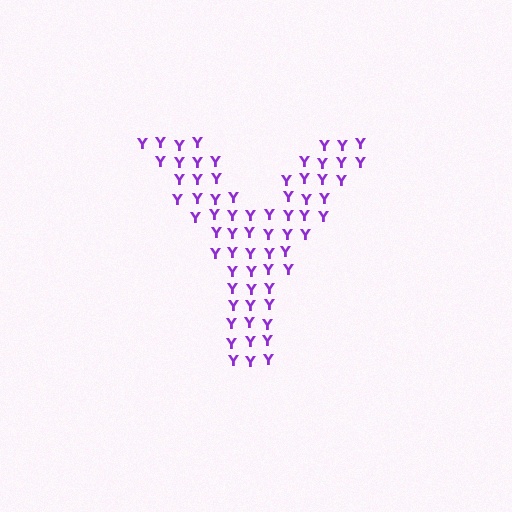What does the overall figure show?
The overall figure shows the letter Y.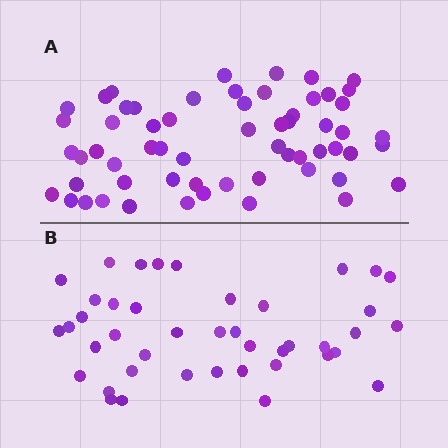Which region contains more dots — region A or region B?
Region A (the top region) has more dots.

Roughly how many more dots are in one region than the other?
Region A has approximately 20 more dots than region B.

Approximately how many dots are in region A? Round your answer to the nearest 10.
About 60 dots.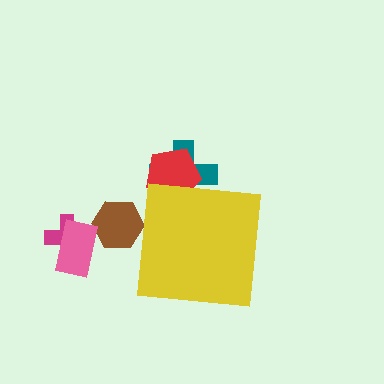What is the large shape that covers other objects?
A yellow square.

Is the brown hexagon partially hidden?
Yes, the brown hexagon is partially hidden behind the yellow square.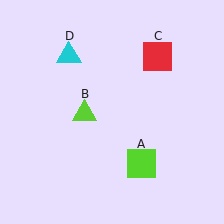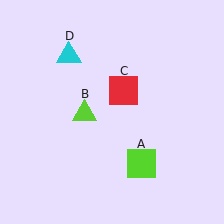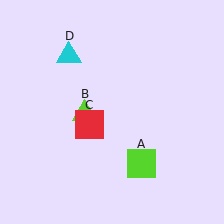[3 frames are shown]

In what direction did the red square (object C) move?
The red square (object C) moved down and to the left.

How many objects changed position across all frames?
1 object changed position: red square (object C).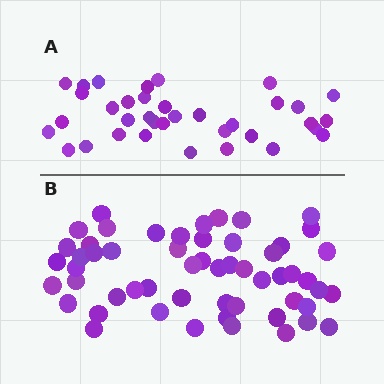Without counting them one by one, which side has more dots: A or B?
Region B (the bottom region) has more dots.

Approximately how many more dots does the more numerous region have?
Region B has approximately 20 more dots than region A.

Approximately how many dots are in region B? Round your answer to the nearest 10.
About 60 dots. (The exact count is 55, which rounds to 60.)